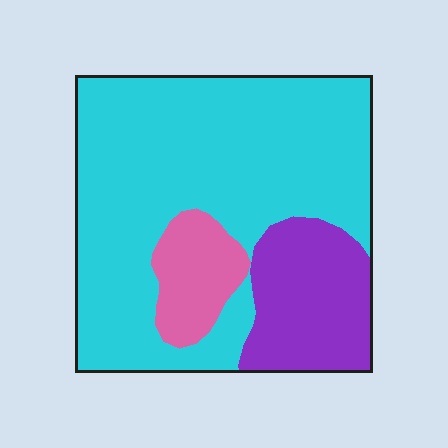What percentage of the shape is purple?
Purple takes up about one fifth (1/5) of the shape.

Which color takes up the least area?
Pink, at roughly 10%.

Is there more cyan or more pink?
Cyan.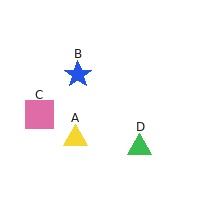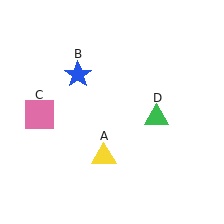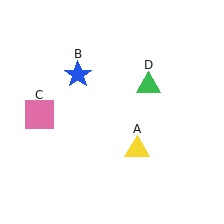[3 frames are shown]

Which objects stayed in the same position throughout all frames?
Blue star (object B) and pink square (object C) remained stationary.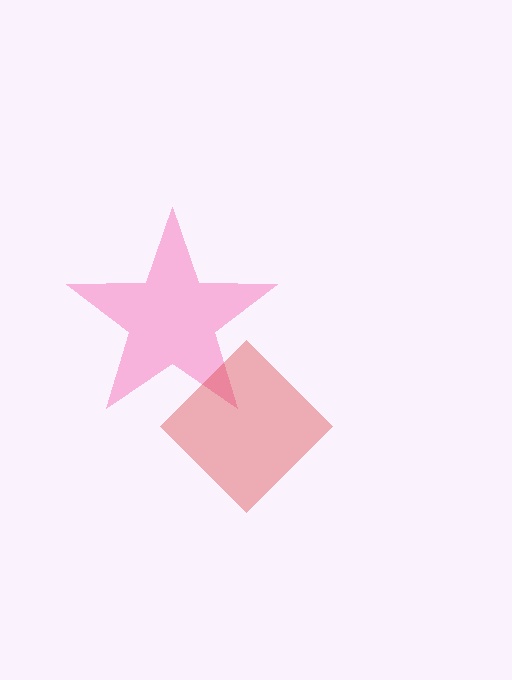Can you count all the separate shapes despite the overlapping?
Yes, there are 2 separate shapes.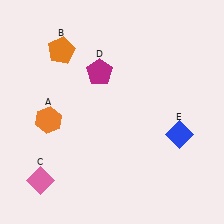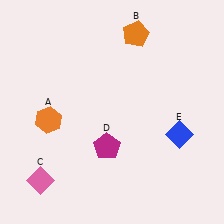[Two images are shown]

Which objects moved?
The objects that moved are: the orange pentagon (B), the magenta pentagon (D).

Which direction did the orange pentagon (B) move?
The orange pentagon (B) moved right.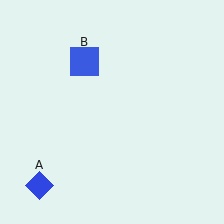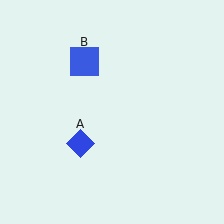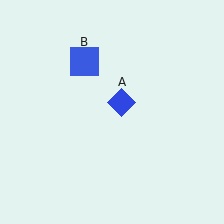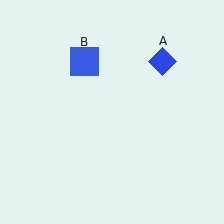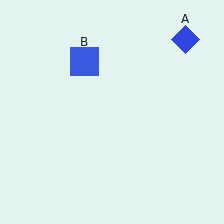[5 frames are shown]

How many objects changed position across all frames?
1 object changed position: blue diamond (object A).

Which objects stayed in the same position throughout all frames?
Blue square (object B) remained stationary.